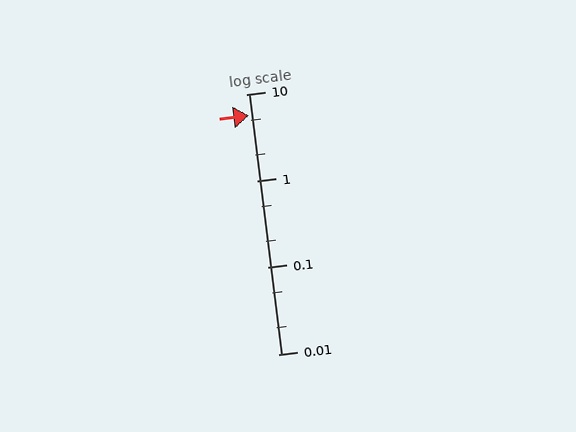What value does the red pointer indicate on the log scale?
The pointer indicates approximately 5.6.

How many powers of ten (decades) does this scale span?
The scale spans 3 decades, from 0.01 to 10.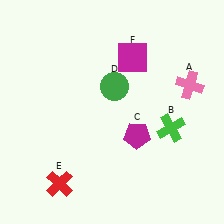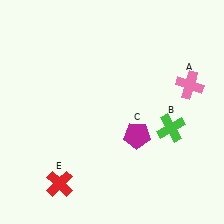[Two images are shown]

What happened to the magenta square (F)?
The magenta square (F) was removed in Image 2. It was in the top-right area of Image 1.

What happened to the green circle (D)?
The green circle (D) was removed in Image 2. It was in the top-right area of Image 1.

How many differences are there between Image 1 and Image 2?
There are 2 differences between the two images.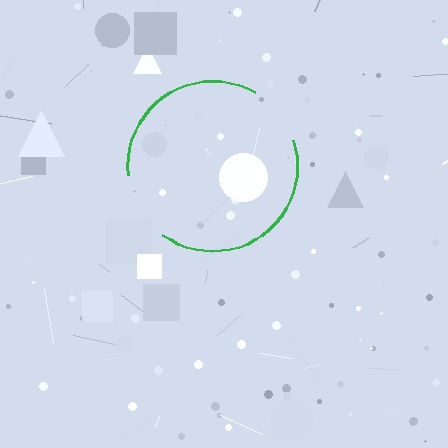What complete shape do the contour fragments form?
The contour fragments form a circle.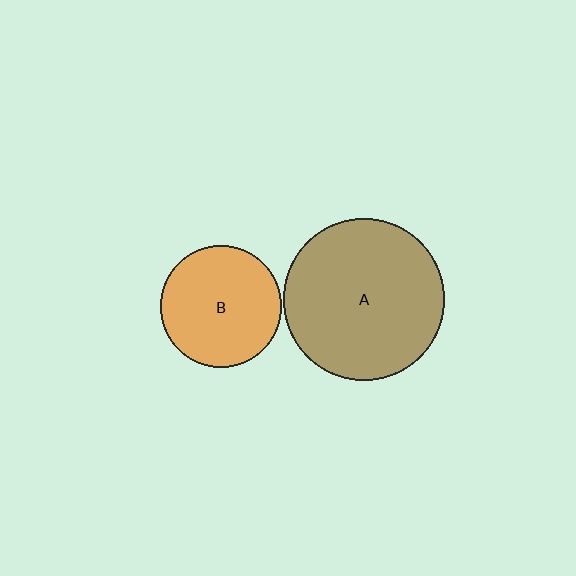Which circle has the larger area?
Circle A (brown).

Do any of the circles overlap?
No, none of the circles overlap.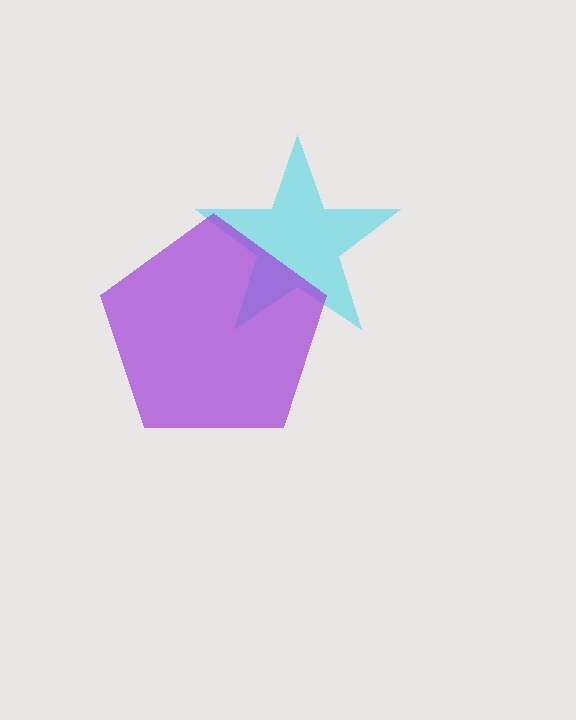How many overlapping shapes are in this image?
There are 2 overlapping shapes in the image.